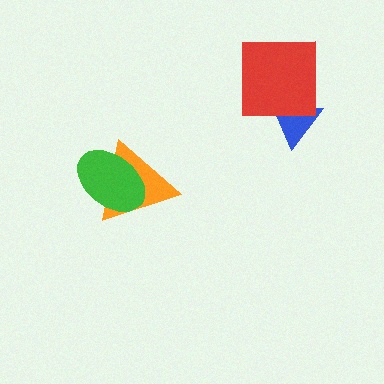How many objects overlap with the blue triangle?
1 object overlaps with the blue triangle.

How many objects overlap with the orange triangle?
1 object overlaps with the orange triangle.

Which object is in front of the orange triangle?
The green ellipse is in front of the orange triangle.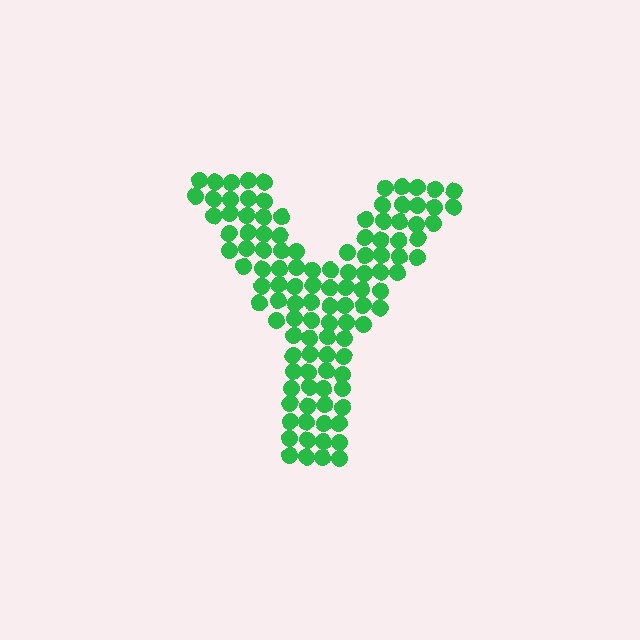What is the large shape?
The large shape is the letter Y.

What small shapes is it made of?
It is made of small circles.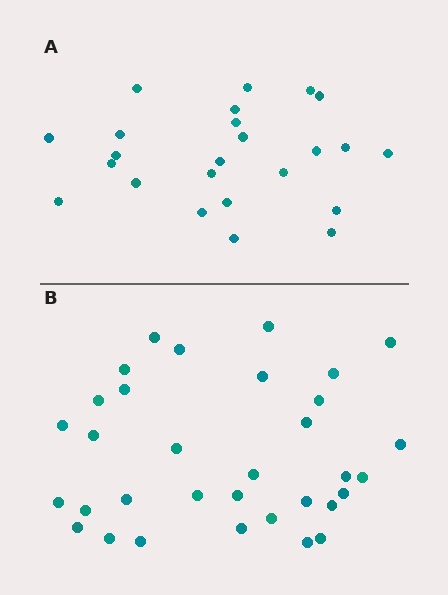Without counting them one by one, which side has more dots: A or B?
Region B (the bottom region) has more dots.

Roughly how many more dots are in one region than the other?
Region B has roughly 8 or so more dots than region A.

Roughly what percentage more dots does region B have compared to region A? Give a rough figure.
About 40% more.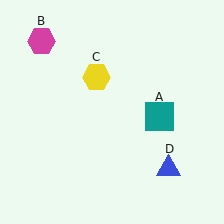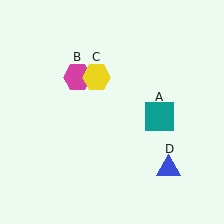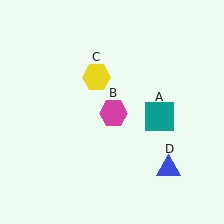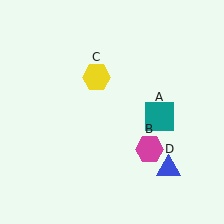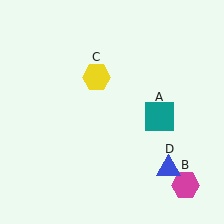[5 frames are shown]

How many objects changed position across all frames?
1 object changed position: magenta hexagon (object B).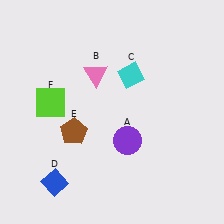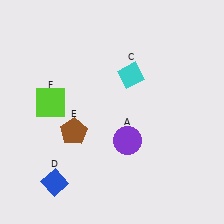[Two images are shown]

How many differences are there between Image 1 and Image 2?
There is 1 difference between the two images.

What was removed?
The pink triangle (B) was removed in Image 2.